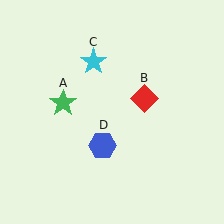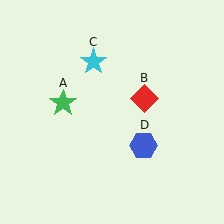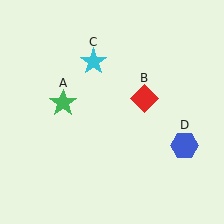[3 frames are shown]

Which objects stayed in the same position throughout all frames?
Green star (object A) and red diamond (object B) and cyan star (object C) remained stationary.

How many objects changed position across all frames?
1 object changed position: blue hexagon (object D).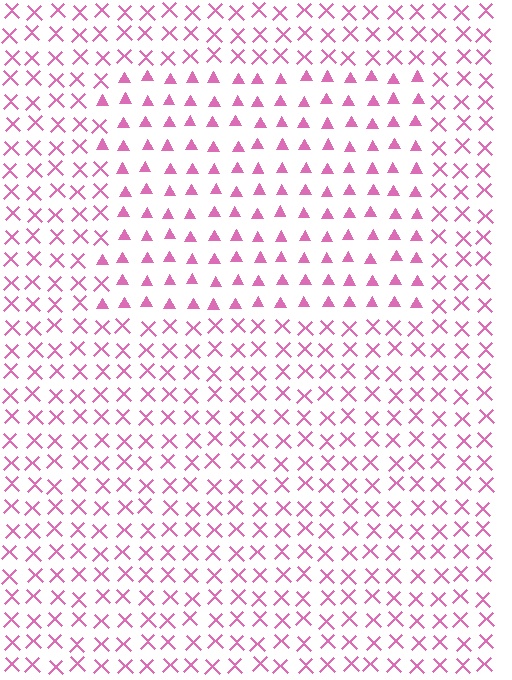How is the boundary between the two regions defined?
The boundary is defined by a change in element shape: triangles inside vs. X marks outside. All elements share the same color and spacing.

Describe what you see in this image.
The image is filled with small pink elements arranged in a uniform grid. A rectangle-shaped region contains triangles, while the surrounding area contains X marks. The boundary is defined purely by the change in element shape.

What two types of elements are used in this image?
The image uses triangles inside the rectangle region and X marks outside it.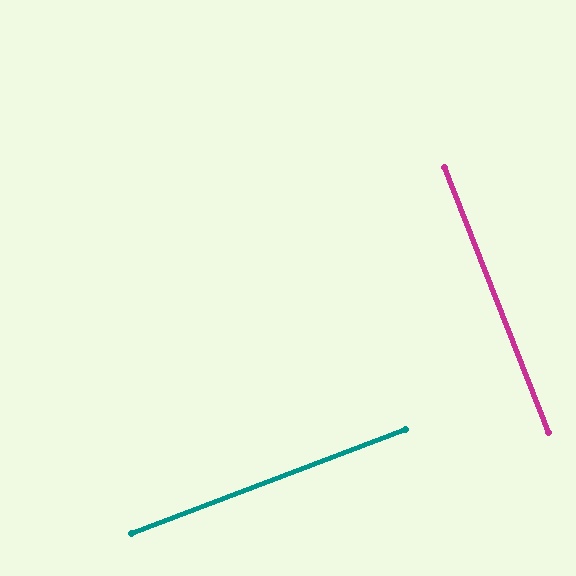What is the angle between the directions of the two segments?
Approximately 89 degrees.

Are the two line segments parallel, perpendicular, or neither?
Perpendicular — they meet at approximately 89°.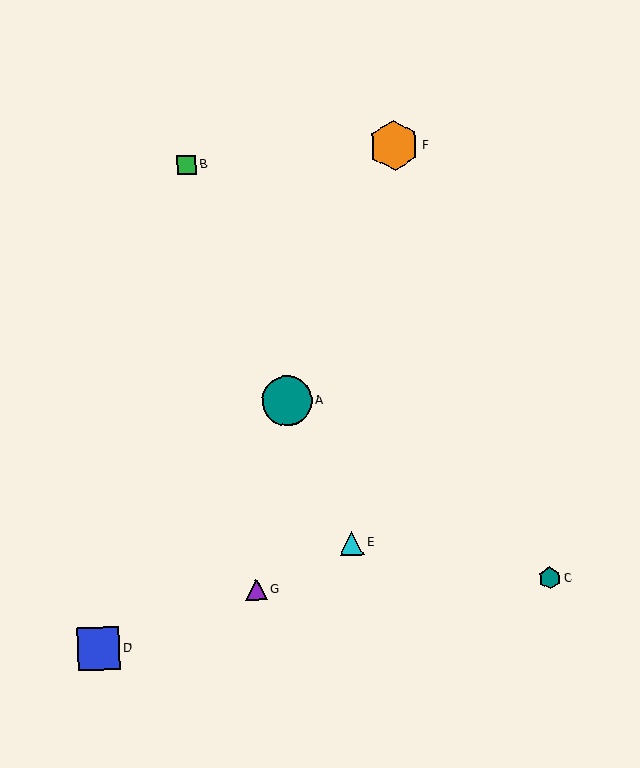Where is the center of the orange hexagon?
The center of the orange hexagon is at (394, 146).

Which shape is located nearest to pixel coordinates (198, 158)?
The green square (labeled B) at (187, 165) is nearest to that location.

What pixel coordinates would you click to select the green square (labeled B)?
Click at (187, 165) to select the green square B.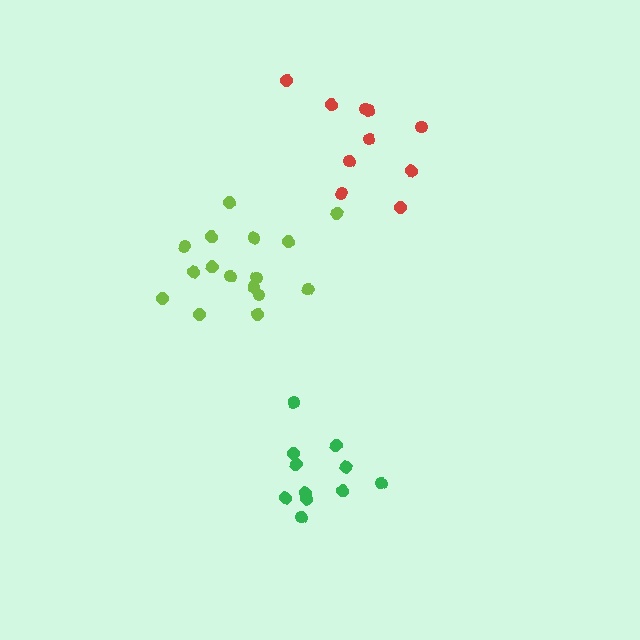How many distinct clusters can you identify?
There are 3 distinct clusters.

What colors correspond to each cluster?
The clusters are colored: green, red, lime.